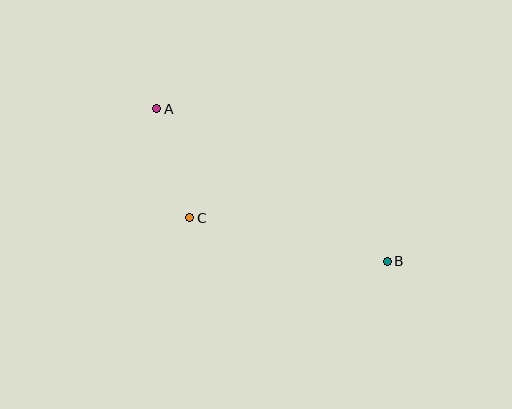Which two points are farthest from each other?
Points A and B are farthest from each other.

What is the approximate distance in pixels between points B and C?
The distance between B and C is approximately 202 pixels.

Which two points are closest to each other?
Points A and C are closest to each other.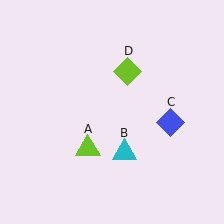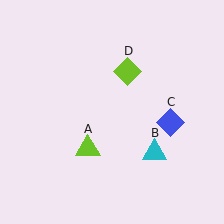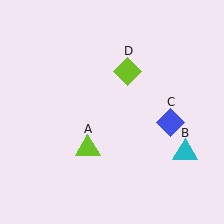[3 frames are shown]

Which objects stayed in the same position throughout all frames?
Lime triangle (object A) and blue diamond (object C) and lime diamond (object D) remained stationary.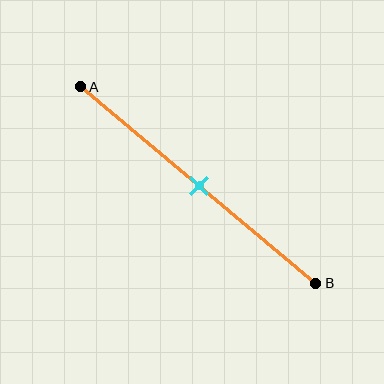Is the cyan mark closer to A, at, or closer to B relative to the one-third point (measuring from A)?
The cyan mark is closer to point B than the one-third point of segment AB.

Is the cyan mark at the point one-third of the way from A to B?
No, the mark is at about 50% from A, not at the 33% one-third point.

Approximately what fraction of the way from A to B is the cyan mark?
The cyan mark is approximately 50% of the way from A to B.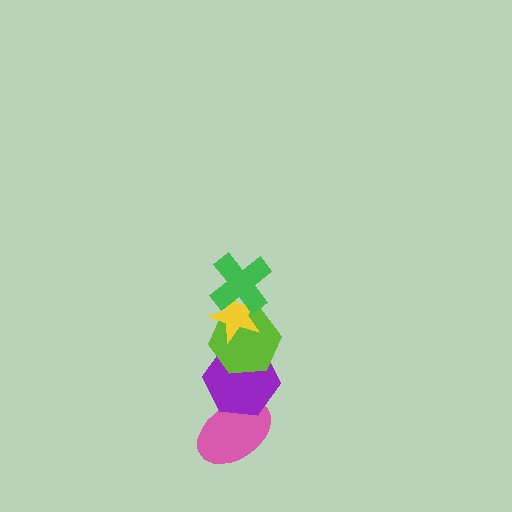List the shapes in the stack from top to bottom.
From top to bottom: the green cross, the yellow star, the lime hexagon, the purple hexagon, the pink ellipse.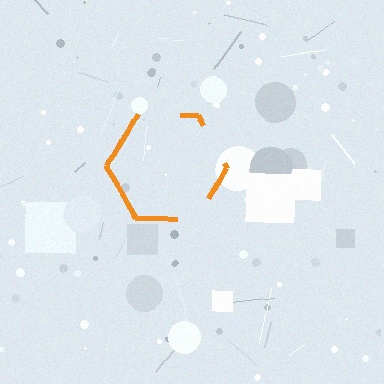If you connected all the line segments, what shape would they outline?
They would outline a hexagon.